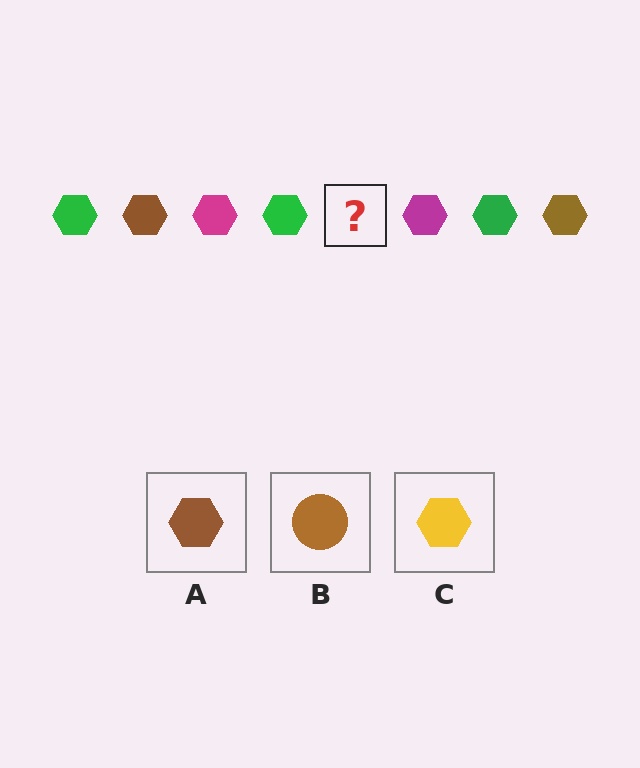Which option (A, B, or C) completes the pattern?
A.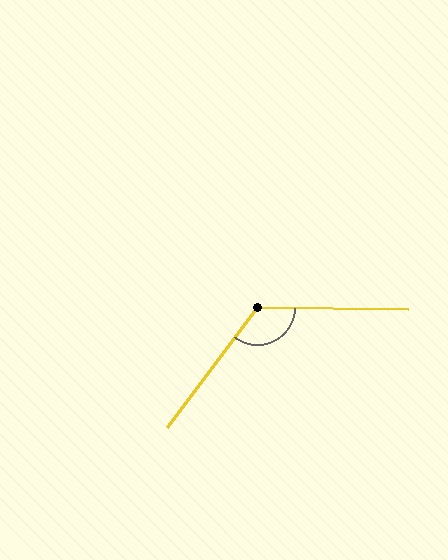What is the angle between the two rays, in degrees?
Approximately 126 degrees.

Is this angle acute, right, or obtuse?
It is obtuse.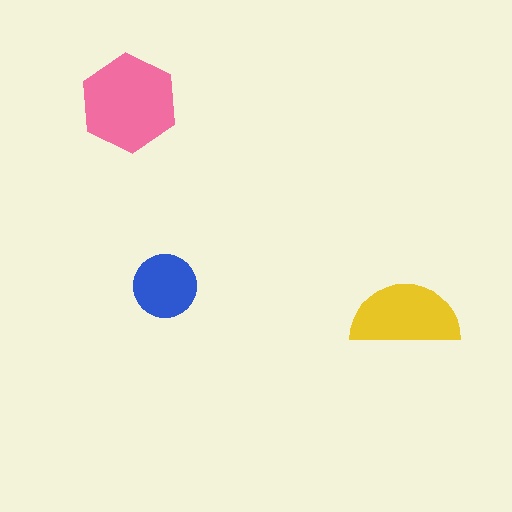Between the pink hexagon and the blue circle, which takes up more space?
The pink hexagon.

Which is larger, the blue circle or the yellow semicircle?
The yellow semicircle.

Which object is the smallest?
The blue circle.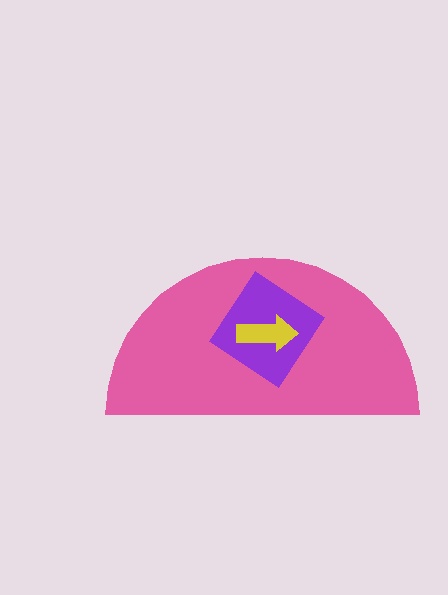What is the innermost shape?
The yellow arrow.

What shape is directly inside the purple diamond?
The yellow arrow.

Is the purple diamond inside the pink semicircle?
Yes.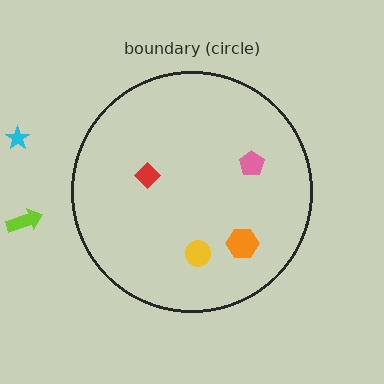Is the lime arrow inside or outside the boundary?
Outside.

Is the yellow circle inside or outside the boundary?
Inside.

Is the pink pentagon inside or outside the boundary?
Inside.